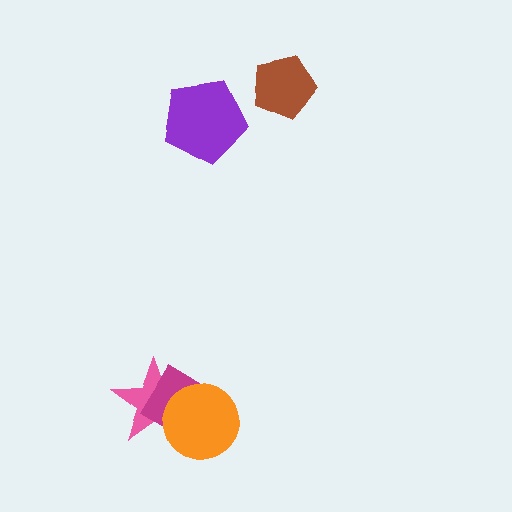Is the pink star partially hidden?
Yes, it is partially covered by another shape.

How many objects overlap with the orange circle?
2 objects overlap with the orange circle.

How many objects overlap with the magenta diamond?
2 objects overlap with the magenta diamond.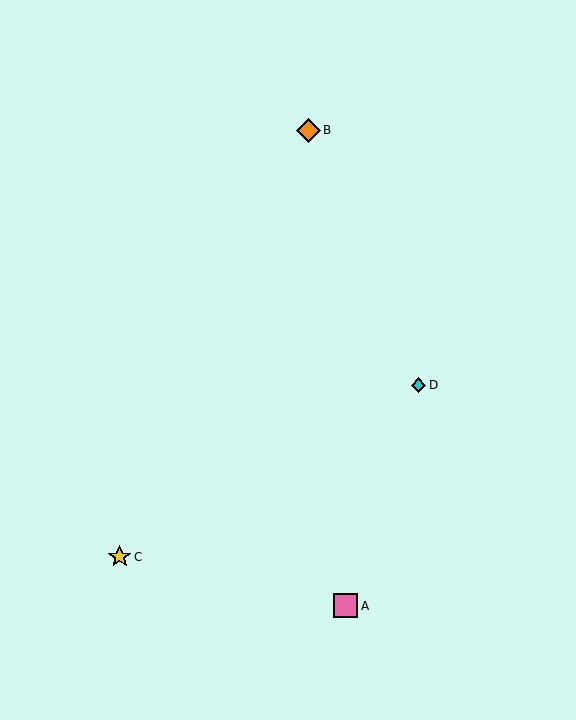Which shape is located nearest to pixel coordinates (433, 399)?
The cyan diamond (labeled D) at (418, 385) is nearest to that location.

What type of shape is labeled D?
Shape D is a cyan diamond.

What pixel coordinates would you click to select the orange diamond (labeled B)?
Click at (308, 130) to select the orange diamond B.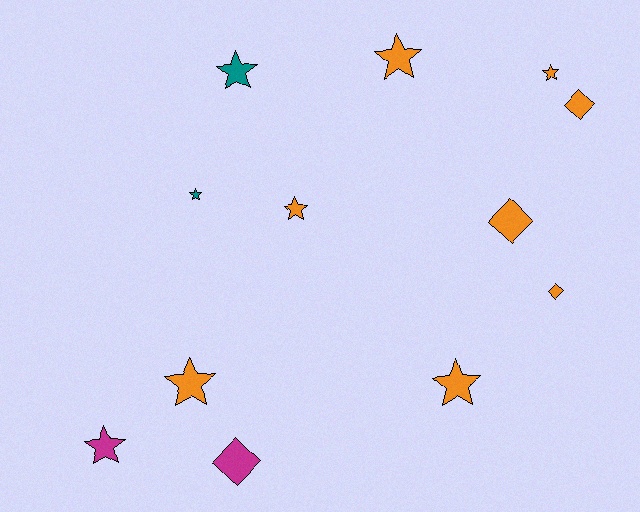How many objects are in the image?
There are 12 objects.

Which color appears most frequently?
Orange, with 8 objects.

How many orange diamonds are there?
There are 3 orange diamonds.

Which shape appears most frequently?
Star, with 8 objects.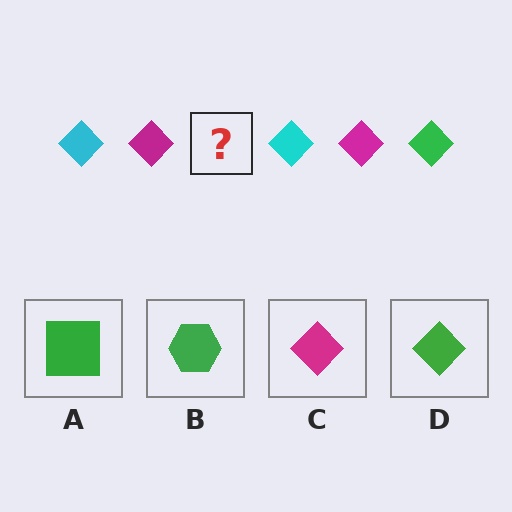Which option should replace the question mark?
Option D.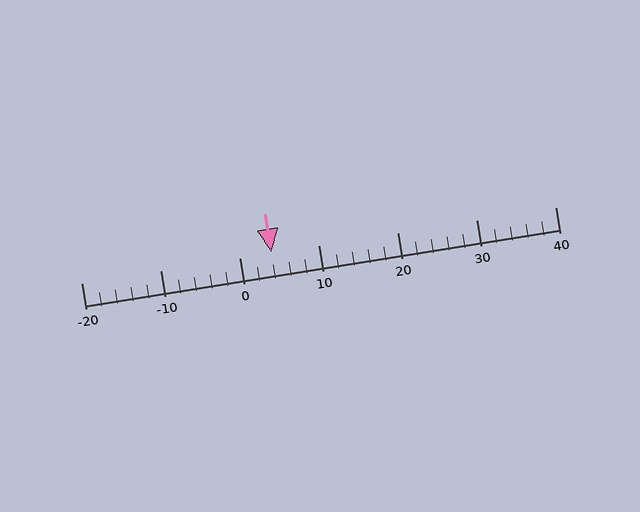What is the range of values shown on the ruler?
The ruler shows values from -20 to 40.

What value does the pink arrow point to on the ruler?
The pink arrow points to approximately 4.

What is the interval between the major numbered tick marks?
The major tick marks are spaced 10 units apart.